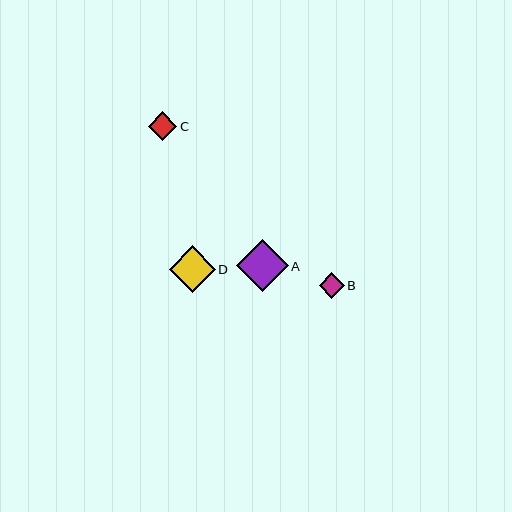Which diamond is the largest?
Diamond A is the largest with a size of approximately 52 pixels.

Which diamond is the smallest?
Diamond B is the smallest with a size of approximately 25 pixels.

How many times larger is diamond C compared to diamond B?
Diamond C is approximately 1.1 times the size of diamond B.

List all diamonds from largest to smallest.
From largest to smallest: A, D, C, B.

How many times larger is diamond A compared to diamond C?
Diamond A is approximately 1.8 times the size of diamond C.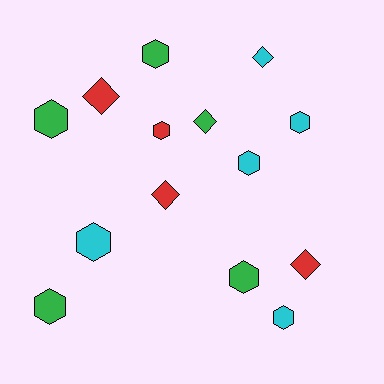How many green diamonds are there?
There is 1 green diamond.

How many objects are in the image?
There are 14 objects.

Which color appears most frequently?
Green, with 5 objects.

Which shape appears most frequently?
Hexagon, with 9 objects.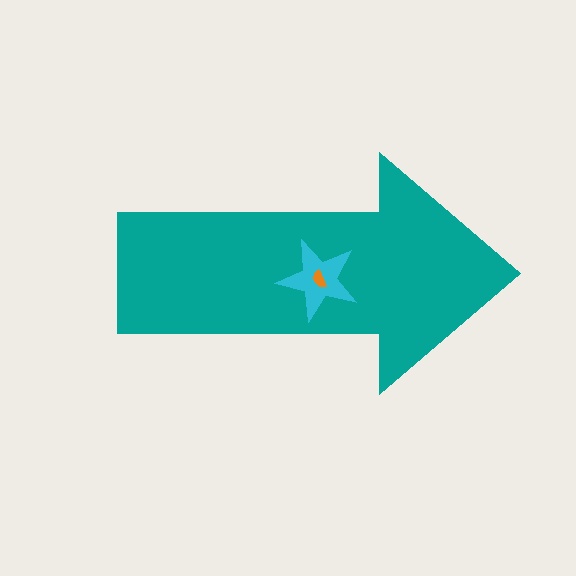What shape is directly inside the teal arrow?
The cyan star.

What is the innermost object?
The orange semicircle.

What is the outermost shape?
The teal arrow.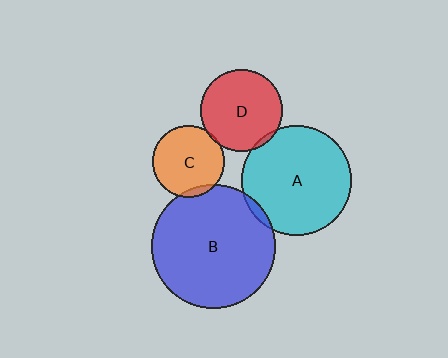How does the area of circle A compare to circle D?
Approximately 1.8 times.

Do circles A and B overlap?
Yes.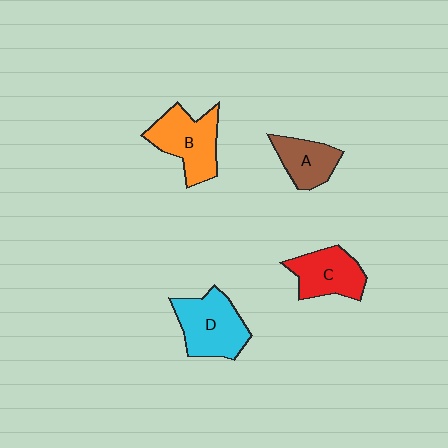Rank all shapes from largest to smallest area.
From largest to smallest: D (cyan), B (orange), C (red), A (brown).